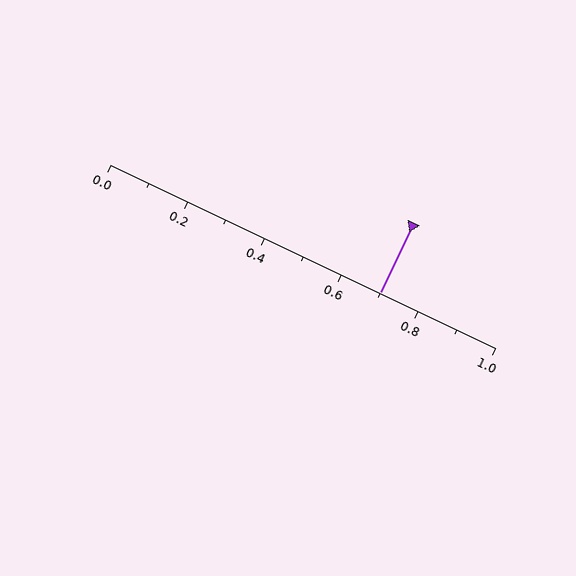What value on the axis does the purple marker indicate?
The marker indicates approximately 0.7.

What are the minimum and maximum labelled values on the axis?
The axis runs from 0.0 to 1.0.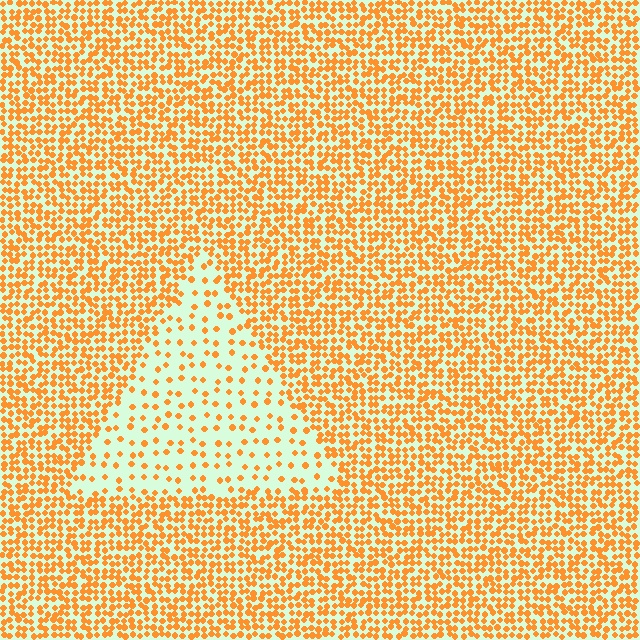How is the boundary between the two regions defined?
The boundary is defined by a change in element density (approximately 3.0x ratio). All elements are the same color, size, and shape.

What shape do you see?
I see a triangle.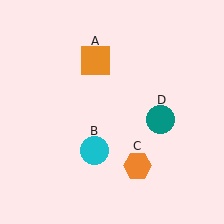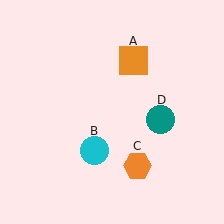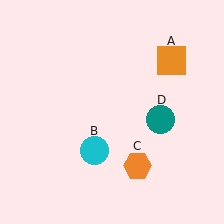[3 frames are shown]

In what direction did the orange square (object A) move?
The orange square (object A) moved right.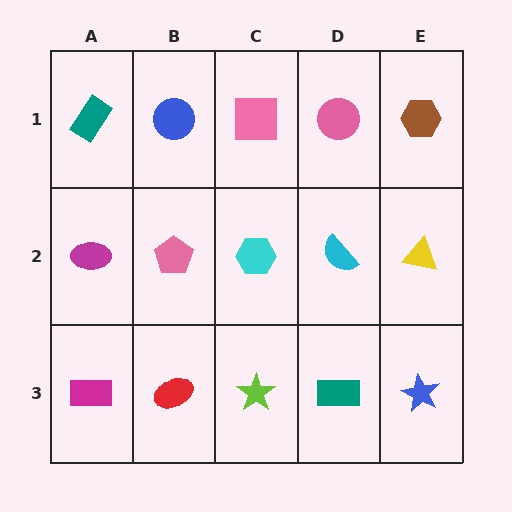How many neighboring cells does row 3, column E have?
2.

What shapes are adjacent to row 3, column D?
A cyan semicircle (row 2, column D), a lime star (row 3, column C), a blue star (row 3, column E).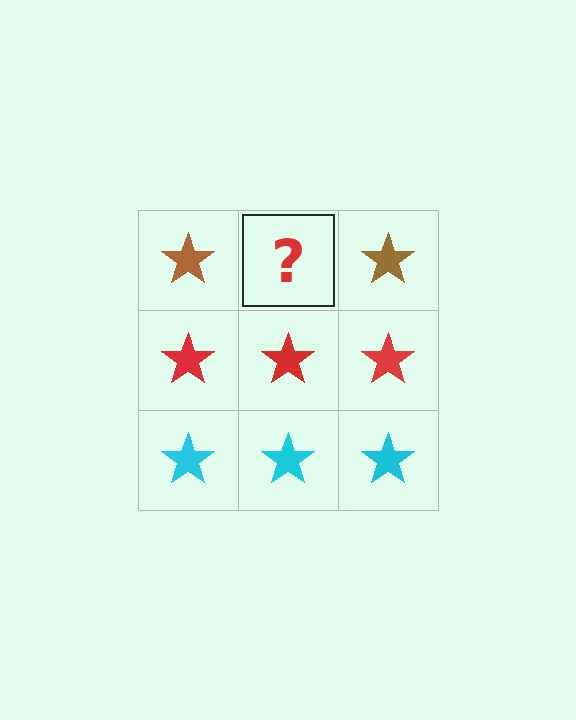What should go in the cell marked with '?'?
The missing cell should contain a brown star.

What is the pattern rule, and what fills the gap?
The rule is that each row has a consistent color. The gap should be filled with a brown star.